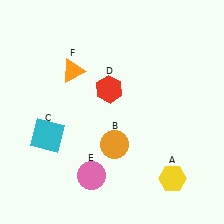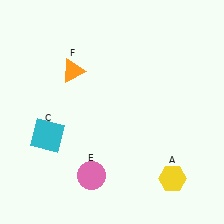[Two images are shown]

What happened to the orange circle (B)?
The orange circle (B) was removed in Image 2. It was in the bottom-right area of Image 1.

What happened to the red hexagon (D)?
The red hexagon (D) was removed in Image 2. It was in the top-left area of Image 1.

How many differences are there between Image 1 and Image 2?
There are 2 differences between the two images.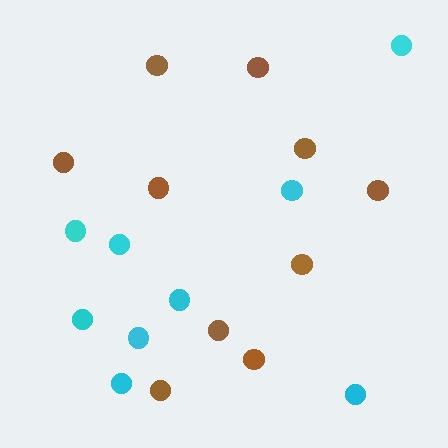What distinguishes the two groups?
There are 2 groups: one group of cyan circles (9) and one group of brown circles (10).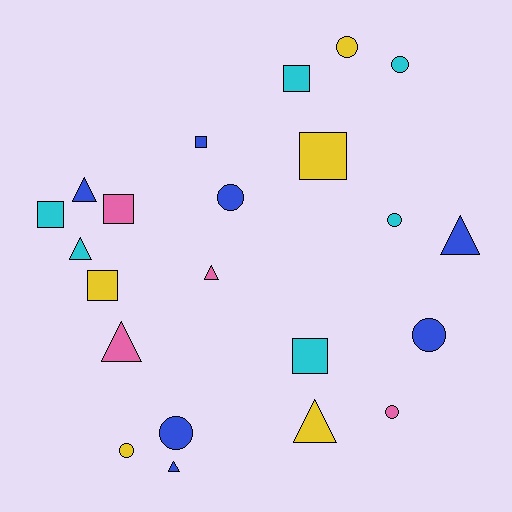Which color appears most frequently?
Blue, with 7 objects.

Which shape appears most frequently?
Circle, with 8 objects.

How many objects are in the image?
There are 22 objects.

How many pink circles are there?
There is 1 pink circle.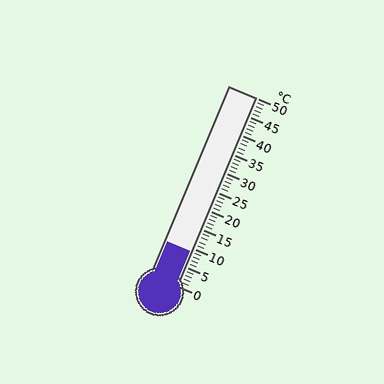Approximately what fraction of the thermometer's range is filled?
The thermometer is filled to approximately 20% of its range.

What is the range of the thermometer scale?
The thermometer scale ranges from 0°C to 50°C.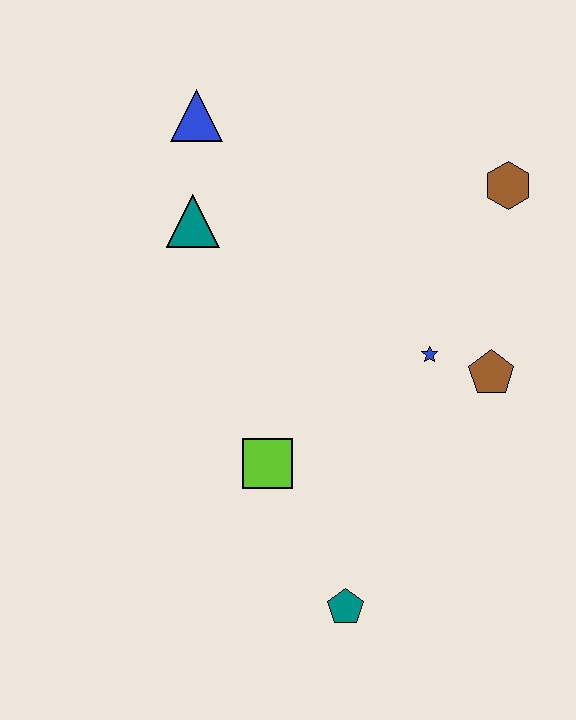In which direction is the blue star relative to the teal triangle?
The blue star is to the right of the teal triangle.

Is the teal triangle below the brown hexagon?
Yes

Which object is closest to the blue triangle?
The teal triangle is closest to the blue triangle.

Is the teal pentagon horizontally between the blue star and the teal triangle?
Yes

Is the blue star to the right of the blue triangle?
Yes